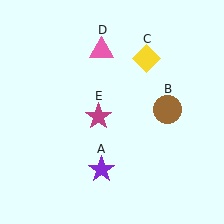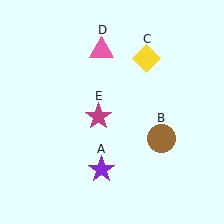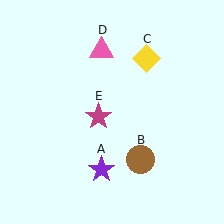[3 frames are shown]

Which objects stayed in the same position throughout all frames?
Purple star (object A) and yellow diamond (object C) and pink triangle (object D) and magenta star (object E) remained stationary.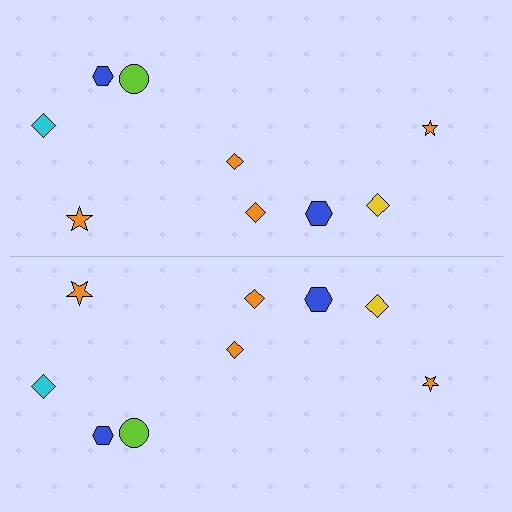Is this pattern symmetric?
Yes, this pattern has bilateral (reflection) symmetry.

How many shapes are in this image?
There are 18 shapes in this image.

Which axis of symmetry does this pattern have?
The pattern has a horizontal axis of symmetry running through the center of the image.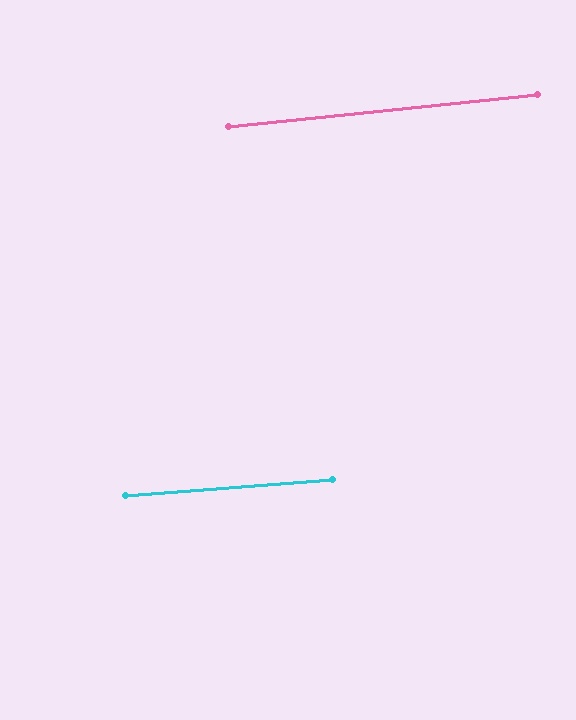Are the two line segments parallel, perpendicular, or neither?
Parallel — their directions differ by only 1.4°.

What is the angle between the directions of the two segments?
Approximately 1 degree.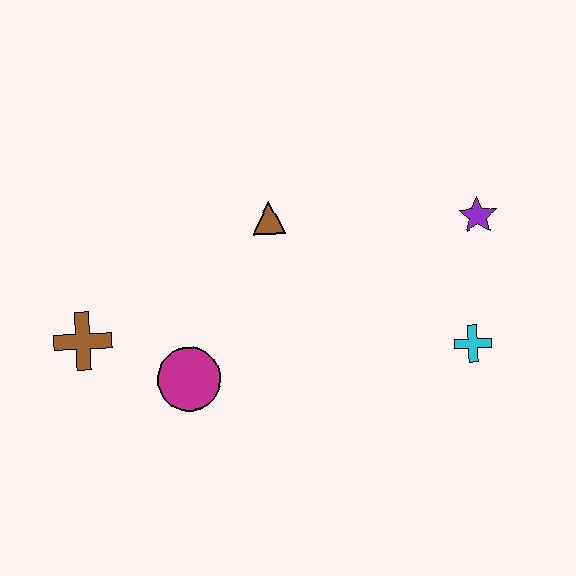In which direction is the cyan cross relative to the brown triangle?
The cyan cross is to the right of the brown triangle.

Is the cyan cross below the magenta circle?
No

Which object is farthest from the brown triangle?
The cyan cross is farthest from the brown triangle.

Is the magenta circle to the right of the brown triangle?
No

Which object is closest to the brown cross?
The magenta circle is closest to the brown cross.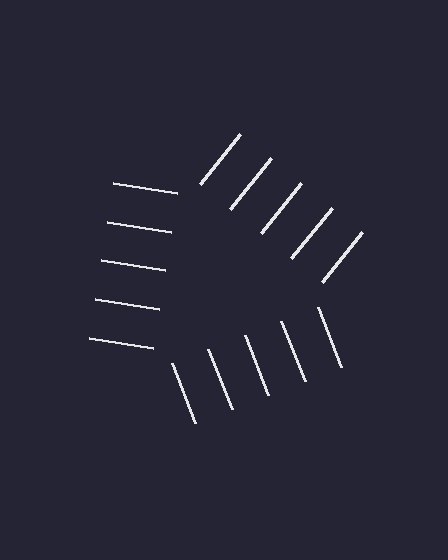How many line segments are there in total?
15 — 5 along each of the 3 edges.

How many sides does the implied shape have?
3 sides — the line-ends trace a triangle.